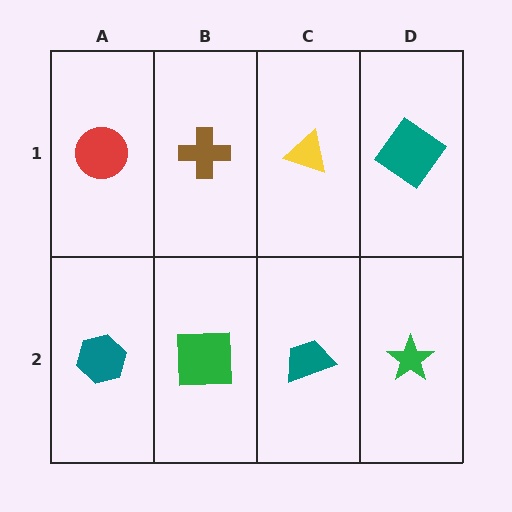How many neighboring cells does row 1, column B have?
3.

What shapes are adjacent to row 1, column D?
A green star (row 2, column D), a yellow triangle (row 1, column C).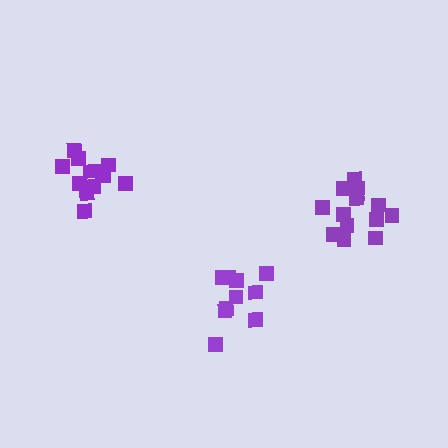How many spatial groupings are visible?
There are 3 spatial groupings.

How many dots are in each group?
Group 1: 10 dots, Group 2: 13 dots, Group 3: 14 dots (37 total).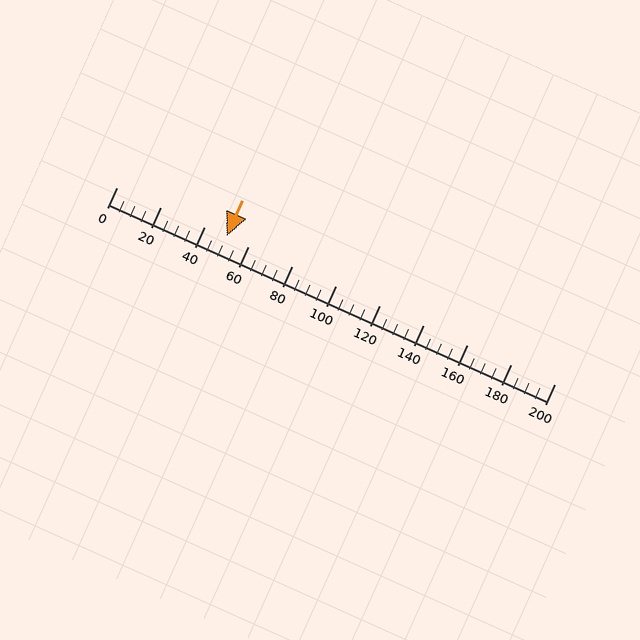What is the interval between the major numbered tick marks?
The major tick marks are spaced 20 units apart.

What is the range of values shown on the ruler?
The ruler shows values from 0 to 200.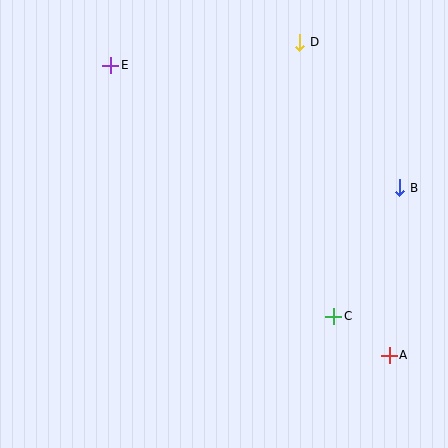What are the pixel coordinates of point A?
Point A is at (389, 355).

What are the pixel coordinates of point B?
Point B is at (400, 188).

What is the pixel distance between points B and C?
The distance between B and C is 145 pixels.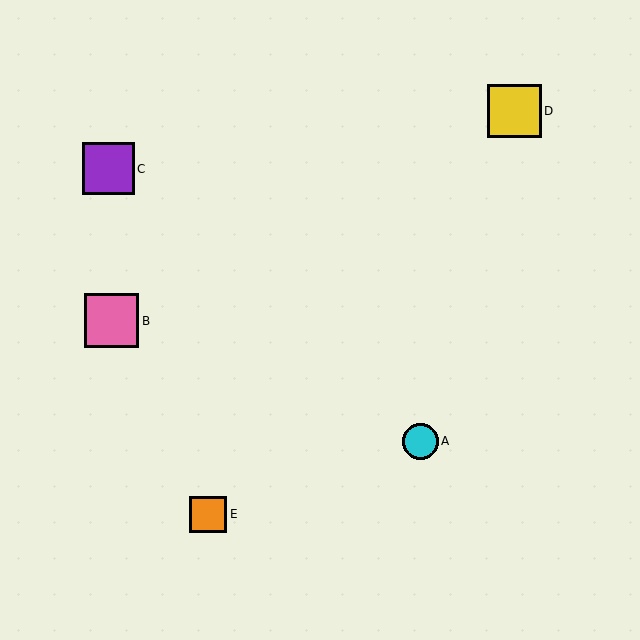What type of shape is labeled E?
Shape E is an orange square.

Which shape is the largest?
The pink square (labeled B) is the largest.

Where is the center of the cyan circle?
The center of the cyan circle is at (420, 442).